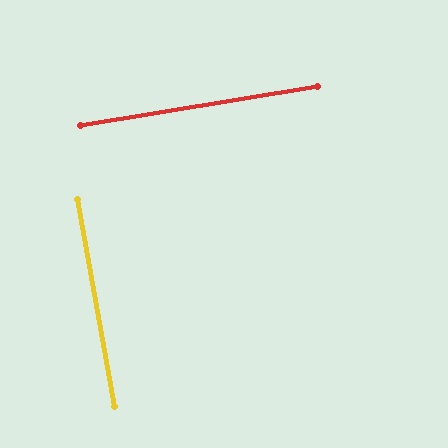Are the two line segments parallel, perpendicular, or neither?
Perpendicular — they meet at approximately 89°.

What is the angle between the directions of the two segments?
Approximately 89 degrees.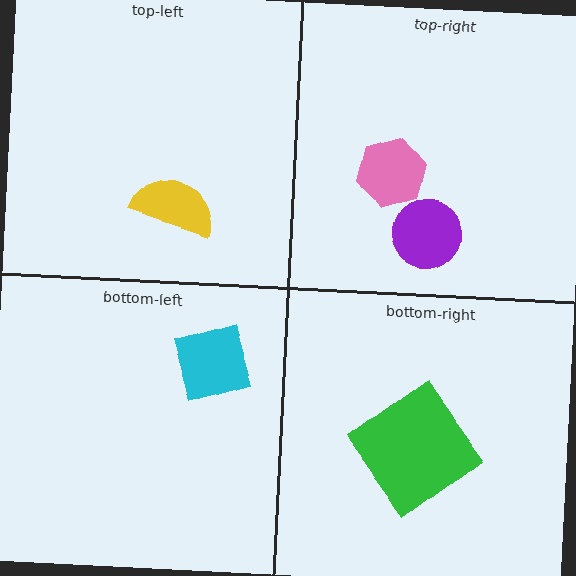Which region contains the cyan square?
The bottom-left region.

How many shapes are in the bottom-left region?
1.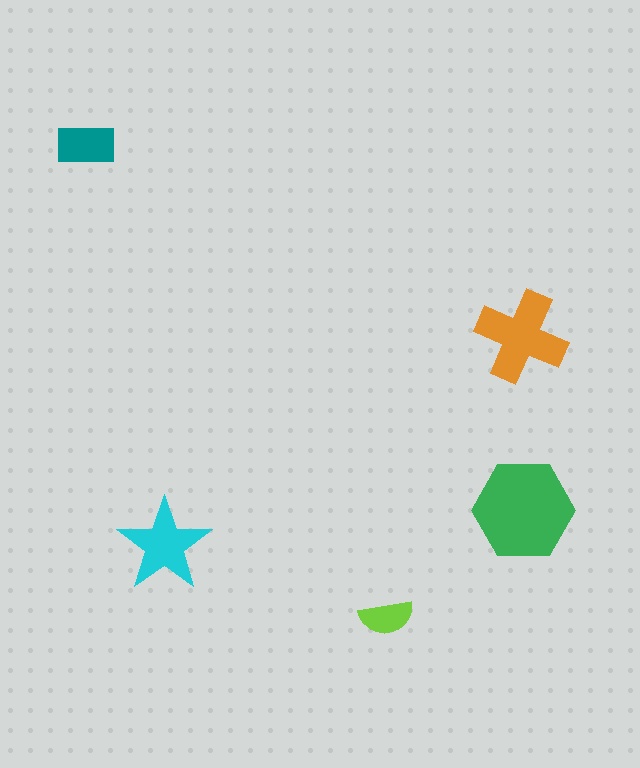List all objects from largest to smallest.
The green hexagon, the orange cross, the cyan star, the teal rectangle, the lime semicircle.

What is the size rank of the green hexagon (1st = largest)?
1st.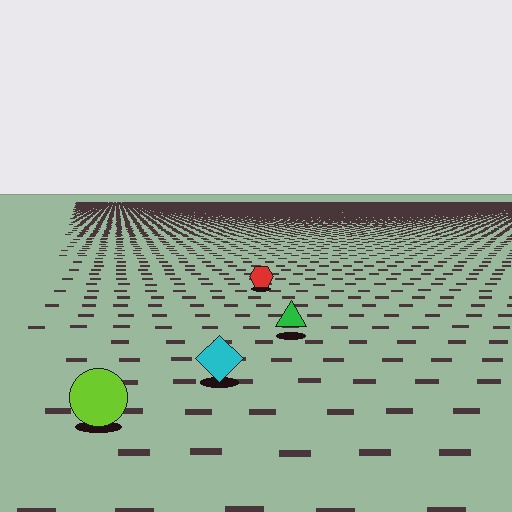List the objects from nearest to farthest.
From nearest to farthest: the lime circle, the cyan diamond, the green triangle, the red hexagon.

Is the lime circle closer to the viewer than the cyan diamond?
Yes. The lime circle is closer — you can tell from the texture gradient: the ground texture is coarser near it.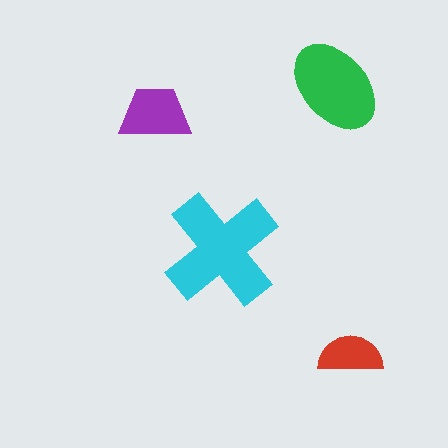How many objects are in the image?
There are 4 objects in the image.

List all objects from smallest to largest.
The red semicircle, the purple trapezoid, the green ellipse, the cyan cross.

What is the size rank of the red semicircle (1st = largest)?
4th.